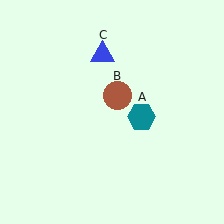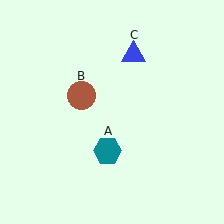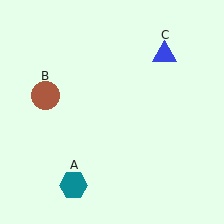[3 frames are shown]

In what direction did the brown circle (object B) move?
The brown circle (object B) moved left.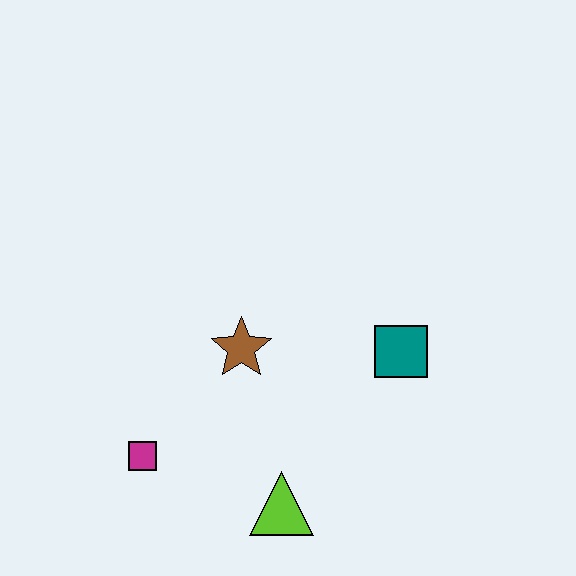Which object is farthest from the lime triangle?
The teal square is farthest from the lime triangle.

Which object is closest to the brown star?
The magenta square is closest to the brown star.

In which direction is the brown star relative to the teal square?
The brown star is to the left of the teal square.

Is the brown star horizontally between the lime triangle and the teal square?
No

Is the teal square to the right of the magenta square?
Yes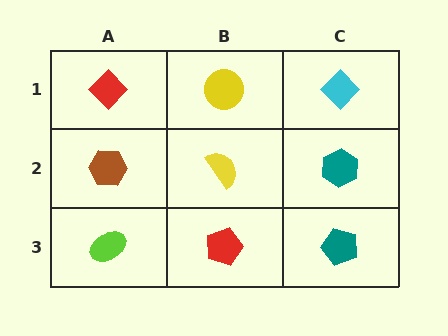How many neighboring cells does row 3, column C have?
2.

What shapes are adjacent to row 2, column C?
A cyan diamond (row 1, column C), a teal pentagon (row 3, column C), a yellow semicircle (row 2, column B).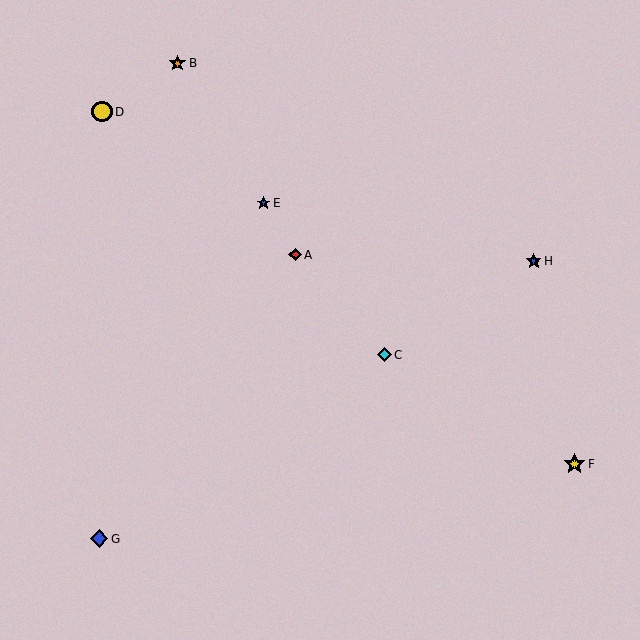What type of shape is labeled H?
Shape H is a blue star.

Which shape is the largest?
The yellow star (labeled F) is the largest.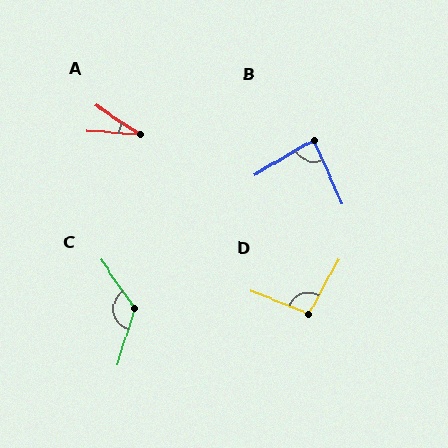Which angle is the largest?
C, at approximately 128 degrees.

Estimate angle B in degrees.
Approximately 83 degrees.